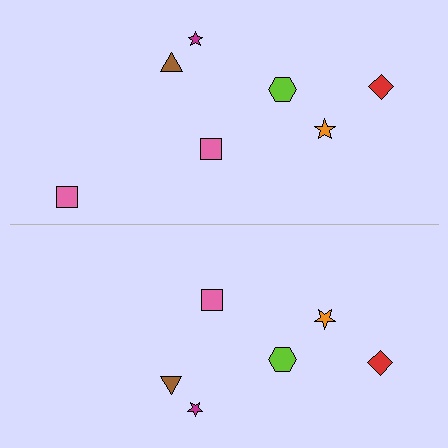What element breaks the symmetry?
A pink square is missing from the bottom side.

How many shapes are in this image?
There are 13 shapes in this image.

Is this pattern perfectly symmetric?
No, the pattern is not perfectly symmetric. A pink square is missing from the bottom side.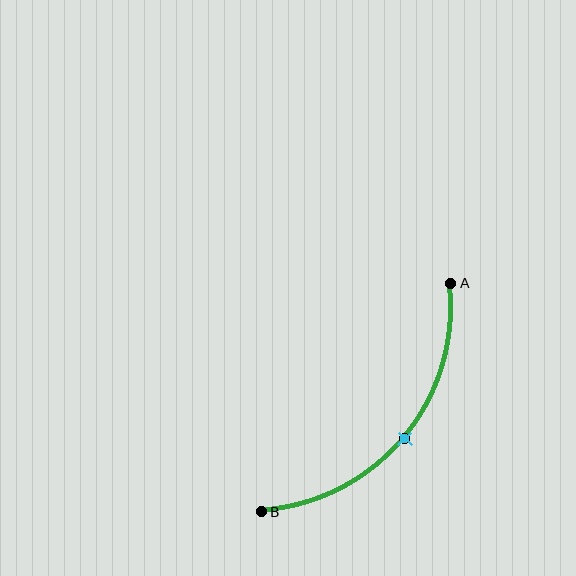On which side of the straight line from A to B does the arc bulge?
The arc bulges below and to the right of the straight line connecting A and B.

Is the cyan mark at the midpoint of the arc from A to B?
Yes. The cyan mark lies on the arc at equal arc-length from both A and B — it is the arc midpoint.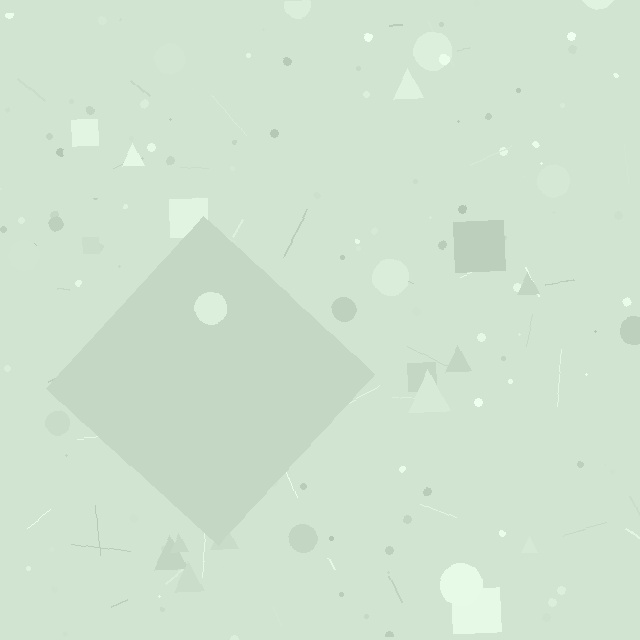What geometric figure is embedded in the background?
A diamond is embedded in the background.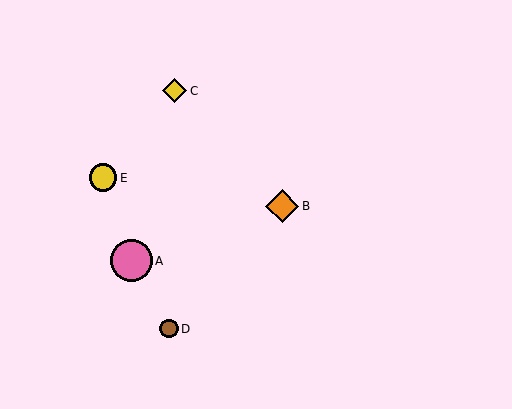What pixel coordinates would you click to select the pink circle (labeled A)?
Click at (131, 261) to select the pink circle A.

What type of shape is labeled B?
Shape B is an orange diamond.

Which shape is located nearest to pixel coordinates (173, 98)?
The yellow diamond (labeled C) at (175, 91) is nearest to that location.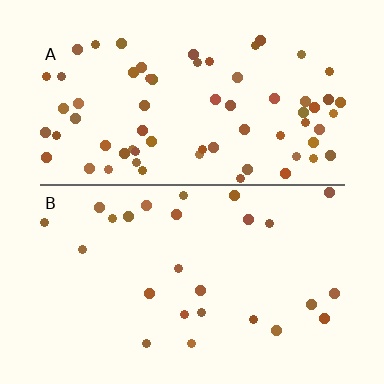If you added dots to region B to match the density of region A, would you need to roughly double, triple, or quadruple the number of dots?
Approximately triple.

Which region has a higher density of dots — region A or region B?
A (the top).